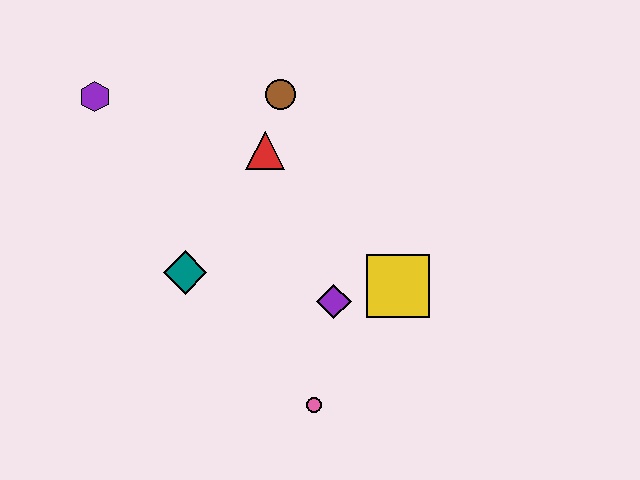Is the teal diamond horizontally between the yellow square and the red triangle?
No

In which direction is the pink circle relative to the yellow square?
The pink circle is below the yellow square.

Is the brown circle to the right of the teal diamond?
Yes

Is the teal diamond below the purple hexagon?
Yes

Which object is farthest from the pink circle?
The purple hexagon is farthest from the pink circle.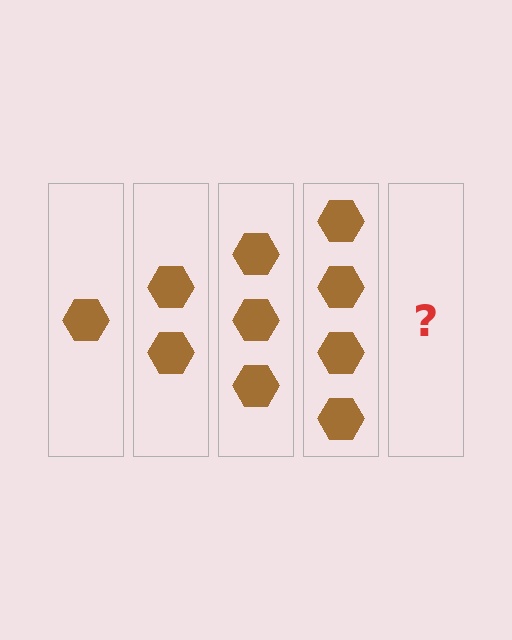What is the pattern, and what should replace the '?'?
The pattern is that each step adds one more hexagon. The '?' should be 5 hexagons.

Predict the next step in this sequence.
The next step is 5 hexagons.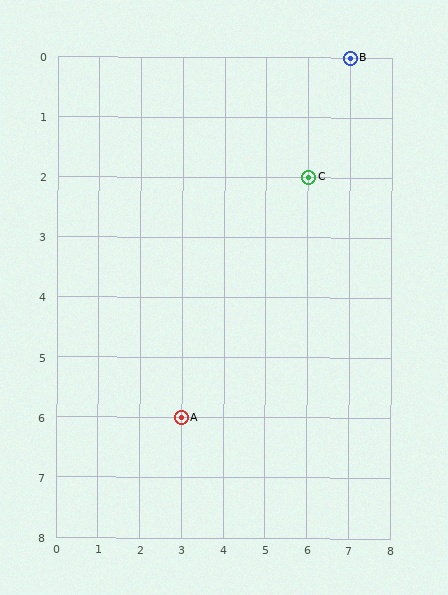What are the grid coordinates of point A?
Point A is at grid coordinates (3, 6).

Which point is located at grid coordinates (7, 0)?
Point B is at (7, 0).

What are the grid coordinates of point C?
Point C is at grid coordinates (6, 2).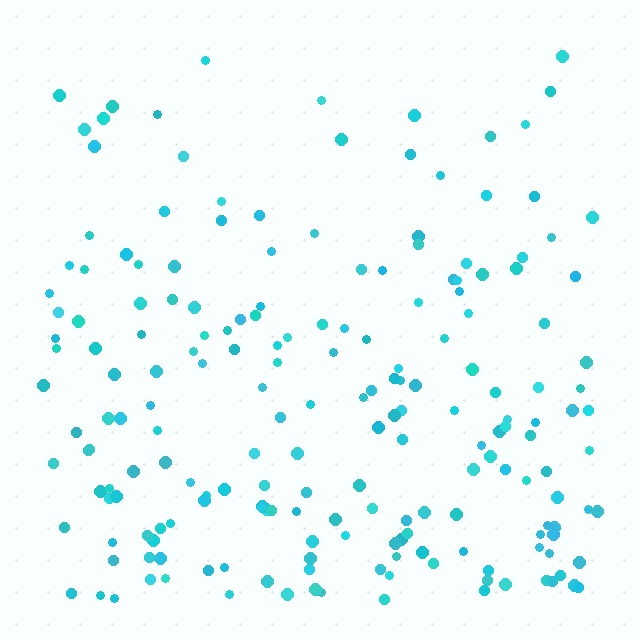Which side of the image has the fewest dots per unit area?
The top.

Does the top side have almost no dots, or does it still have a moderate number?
Still a moderate number, just noticeably fewer than the bottom.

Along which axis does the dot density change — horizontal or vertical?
Vertical.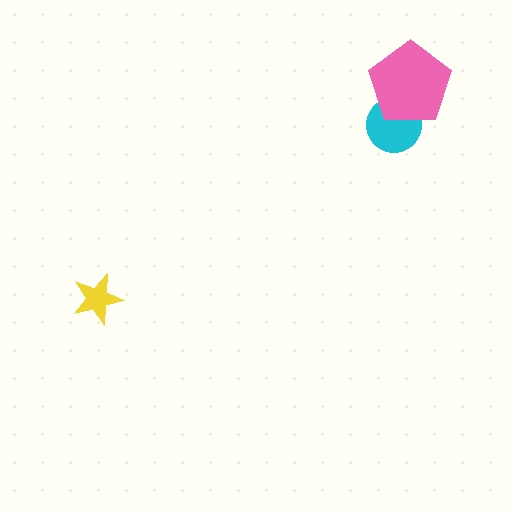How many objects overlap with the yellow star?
0 objects overlap with the yellow star.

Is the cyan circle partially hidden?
Yes, it is partially covered by another shape.